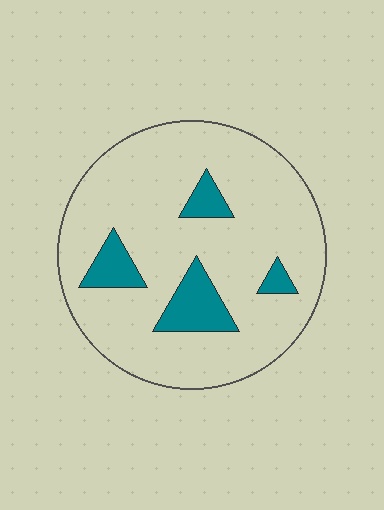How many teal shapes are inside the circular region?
4.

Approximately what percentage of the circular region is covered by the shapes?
Approximately 15%.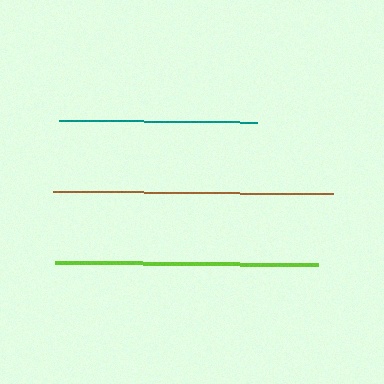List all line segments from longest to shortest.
From longest to shortest: brown, lime, teal.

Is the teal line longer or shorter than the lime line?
The lime line is longer than the teal line.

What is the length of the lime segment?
The lime segment is approximately 263 pixels long.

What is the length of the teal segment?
The teal segment is approximately 198 pixels long.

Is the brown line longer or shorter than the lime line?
The brown line is longer than the lime line.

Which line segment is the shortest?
The teal line is the shortest at approximately 198 pixels.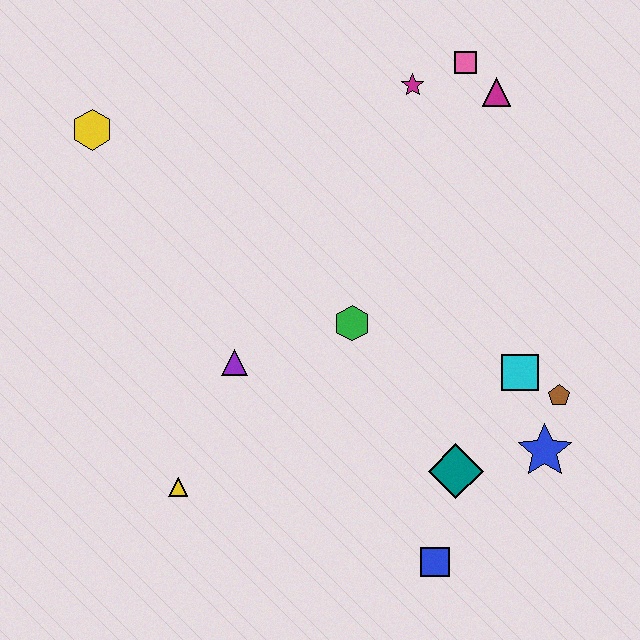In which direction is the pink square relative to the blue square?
The pink square is above the blue square.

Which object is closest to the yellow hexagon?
The purple triangle is closest to the yellow hexagon.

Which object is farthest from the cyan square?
The yellow hexagon is farthest from the cyan square.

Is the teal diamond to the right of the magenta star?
Yes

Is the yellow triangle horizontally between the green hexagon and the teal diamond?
No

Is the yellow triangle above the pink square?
No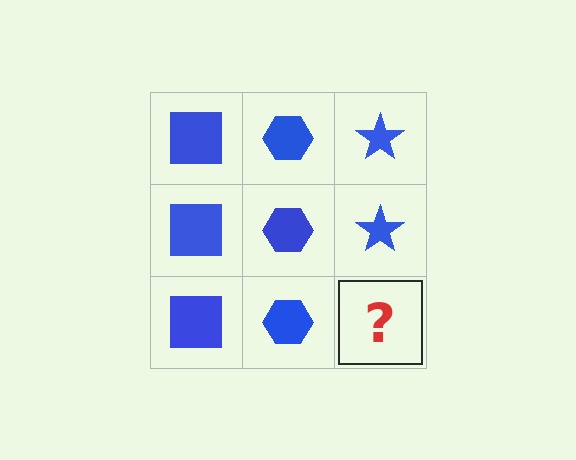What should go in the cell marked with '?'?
The missing cell should contain a blue star.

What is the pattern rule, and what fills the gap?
The rule is that each column has a consistent shape. The gap should be filled with a blue star.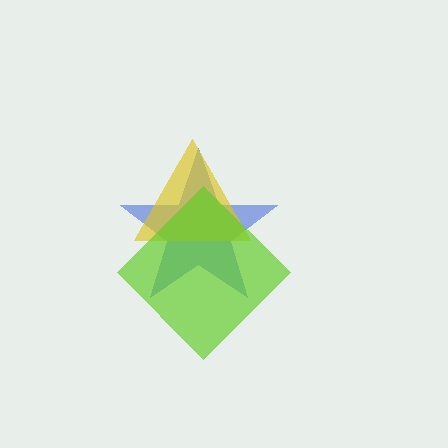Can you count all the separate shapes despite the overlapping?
Yes, there are 3 separate shapes.